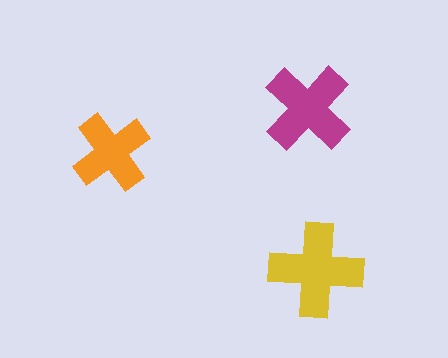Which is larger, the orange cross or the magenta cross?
The magenta one.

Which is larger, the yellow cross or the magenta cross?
The yellow one.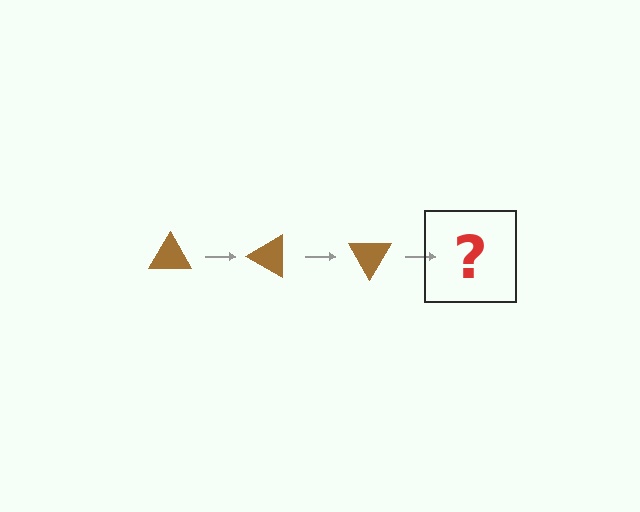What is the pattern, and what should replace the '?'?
The pattern is that the triangle rotates 30 degrees each step. The '?' should be a brown triangle rotated 90 degrees.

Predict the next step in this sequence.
The next step is a brown triangle rotated 90 degrees.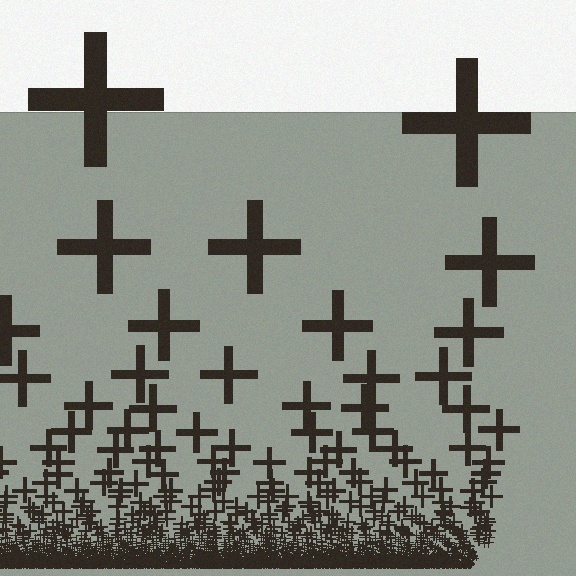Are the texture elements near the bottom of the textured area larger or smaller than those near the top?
Smaller. The gradient is inverted — elements near the bottom are smaller and denser.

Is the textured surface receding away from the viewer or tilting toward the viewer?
The surface appears to tilt toward the viewer. Texture elements get larger and sparser toward the top.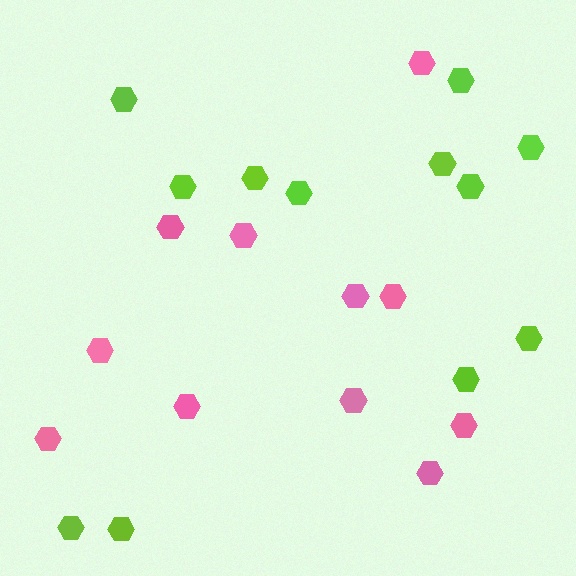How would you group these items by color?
There are 2 groups: one group of pink hexagons (11) and one group of lime hexagons (12).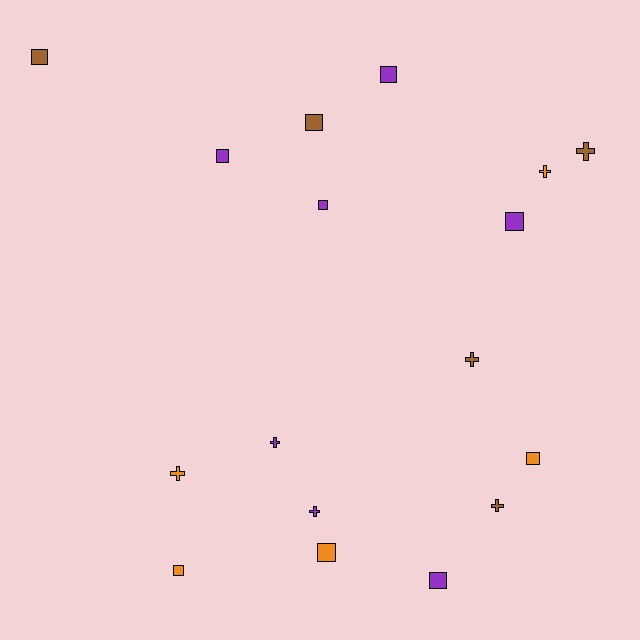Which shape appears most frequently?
Square, with 10 objects.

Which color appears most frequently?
Purple, with 7 objects.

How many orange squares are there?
There are 3 orange squares.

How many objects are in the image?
There are 17 objects.